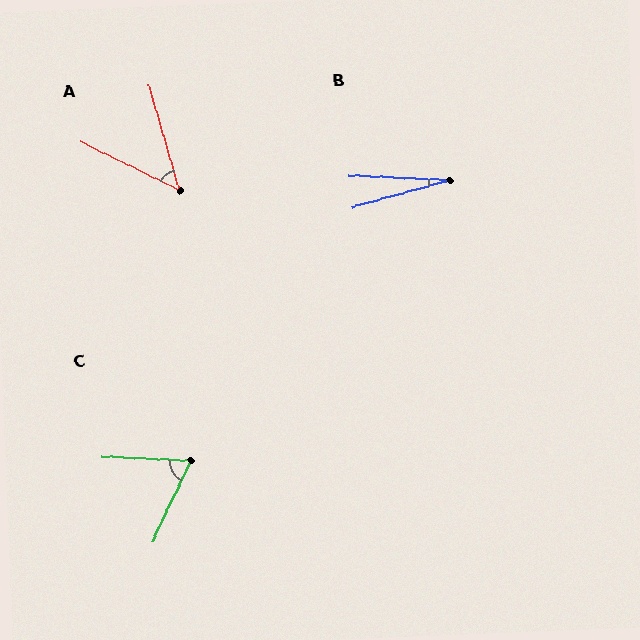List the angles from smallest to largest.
B (19°), A (48°), C (68°).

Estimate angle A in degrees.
Approximately 48 degrees.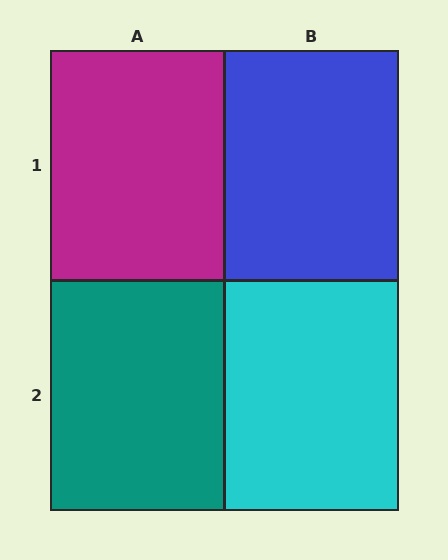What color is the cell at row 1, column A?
Magenta.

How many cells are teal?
1 cell is teal.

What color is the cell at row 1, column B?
Blue.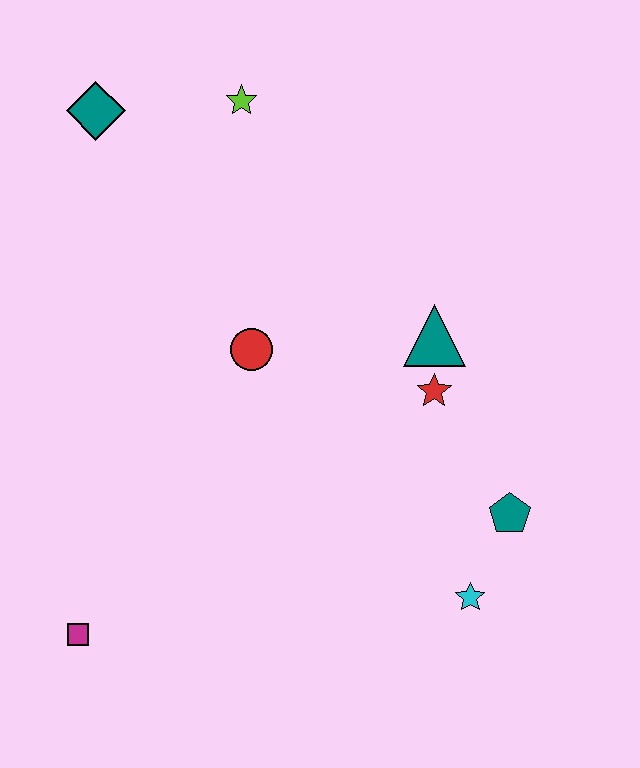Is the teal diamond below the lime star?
Yes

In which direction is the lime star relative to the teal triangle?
The lime star is above the teal triangle.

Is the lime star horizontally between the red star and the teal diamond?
Yes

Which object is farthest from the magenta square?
The lime star is farthest from the magenta square.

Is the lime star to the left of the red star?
Yes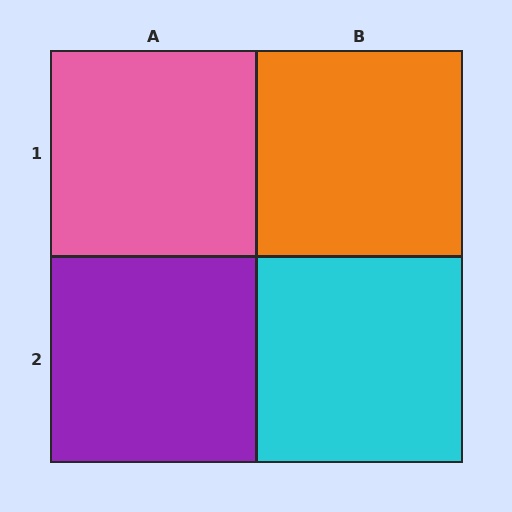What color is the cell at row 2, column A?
Purple.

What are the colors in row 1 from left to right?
Pink, orange.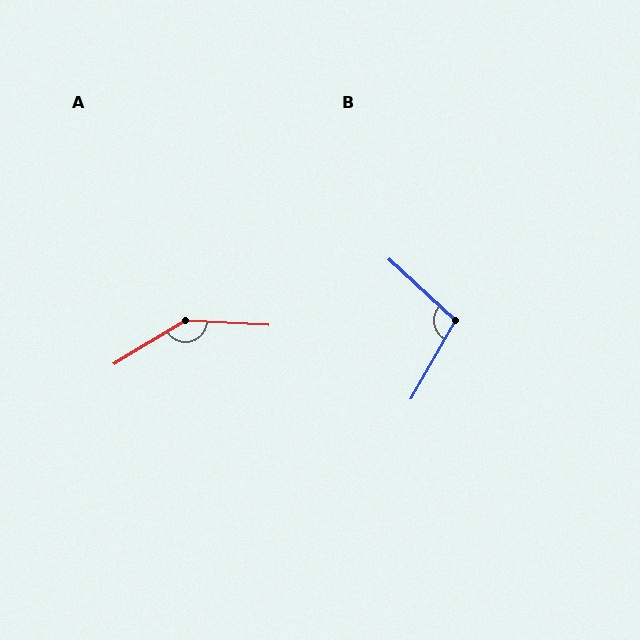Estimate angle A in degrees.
Approximately 146 degrees.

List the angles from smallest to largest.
B (103°), A (146°).